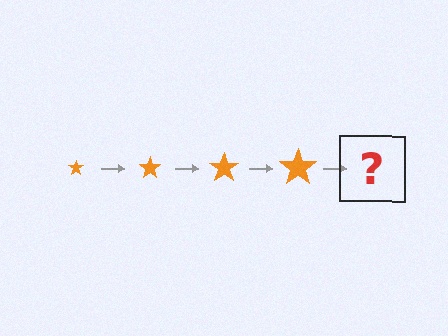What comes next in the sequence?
The next element should be an orange star, larger than the previous one.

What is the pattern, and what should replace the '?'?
The pattern is that the star gets progressively larger each step. The '?' should be an orange star, larger than the previous one.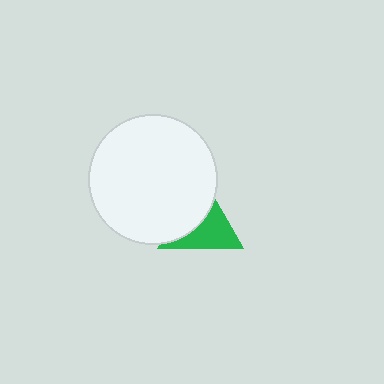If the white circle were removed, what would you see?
You would see the complete green triangle.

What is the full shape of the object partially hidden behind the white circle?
The partially hidden object is a green triangle.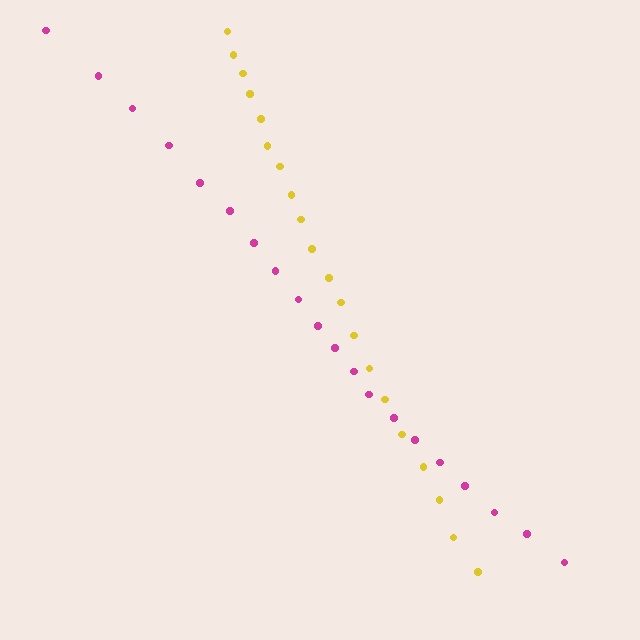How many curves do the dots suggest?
There are 2 distinct paths.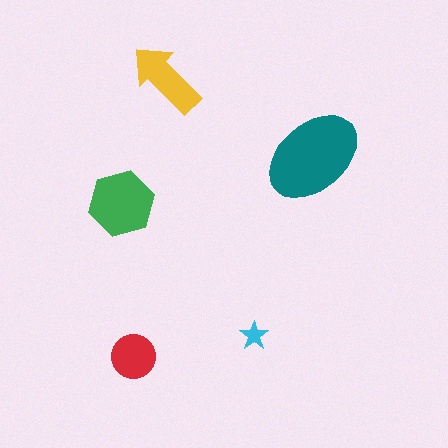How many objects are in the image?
There are 5 objects in the image.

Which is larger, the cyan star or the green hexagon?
The green hexagon.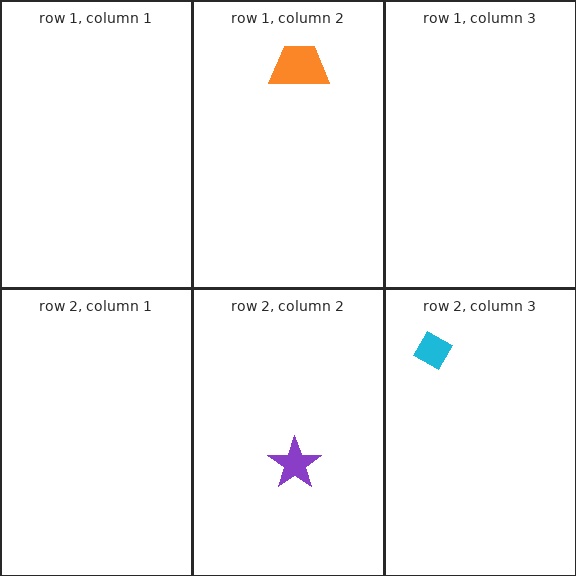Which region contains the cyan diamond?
The row 2, column 3 region.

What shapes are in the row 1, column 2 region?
The orange trapezoid.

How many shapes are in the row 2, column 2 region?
1.